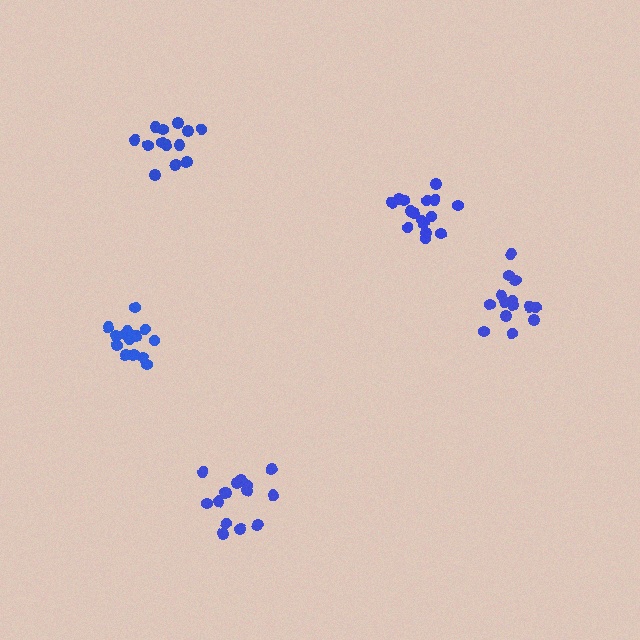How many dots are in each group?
Group 1: 15 dots, Group 2: 13 dots, Group 3: 15 dots, Group 4: 16 dots, Group 5: 15 dots (74 total).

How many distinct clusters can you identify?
There are 5 distinct clusters.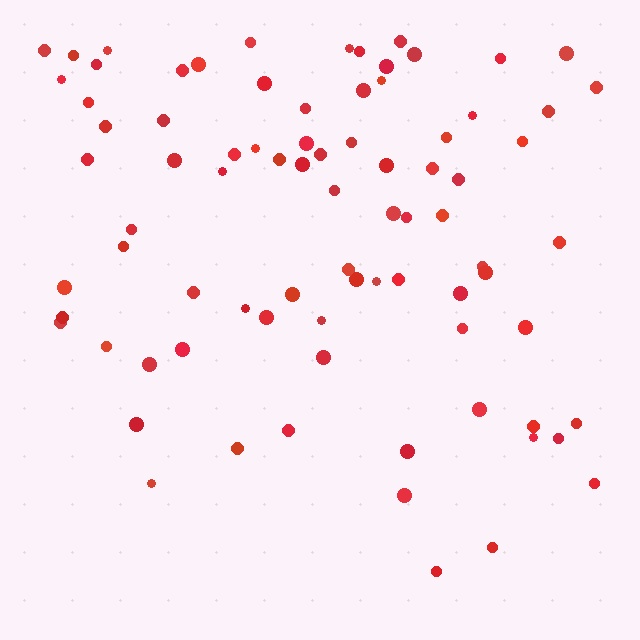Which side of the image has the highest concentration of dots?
The top.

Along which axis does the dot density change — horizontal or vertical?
Vertical.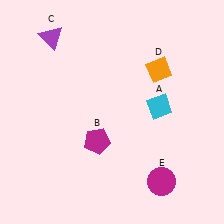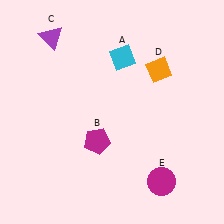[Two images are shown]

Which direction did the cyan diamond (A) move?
The cyan diamond (A) moved up.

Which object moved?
The cyan diamond (A) moved up.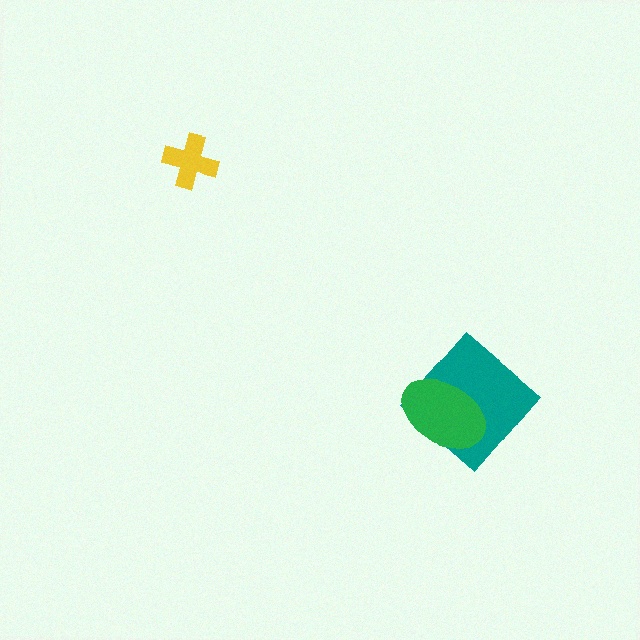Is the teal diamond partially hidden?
Yes, it is partially covered by another shape.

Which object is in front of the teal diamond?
The green ellipse is in front of the teal diamond.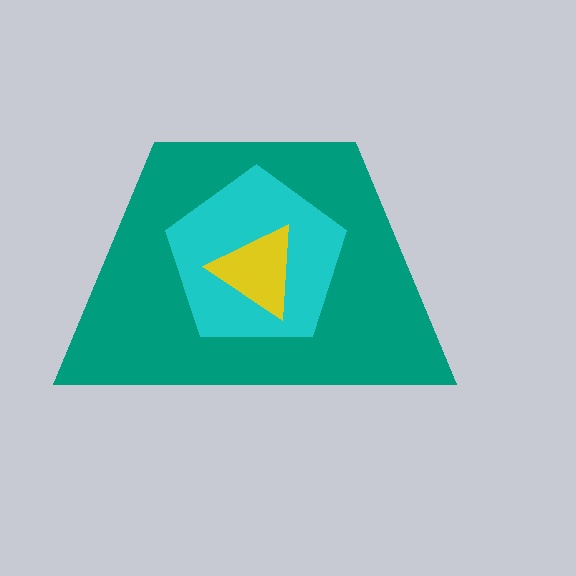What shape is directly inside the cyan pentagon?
The yellow triangle.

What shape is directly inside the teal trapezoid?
The cyan pentagon.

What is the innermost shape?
The yellow triangle.